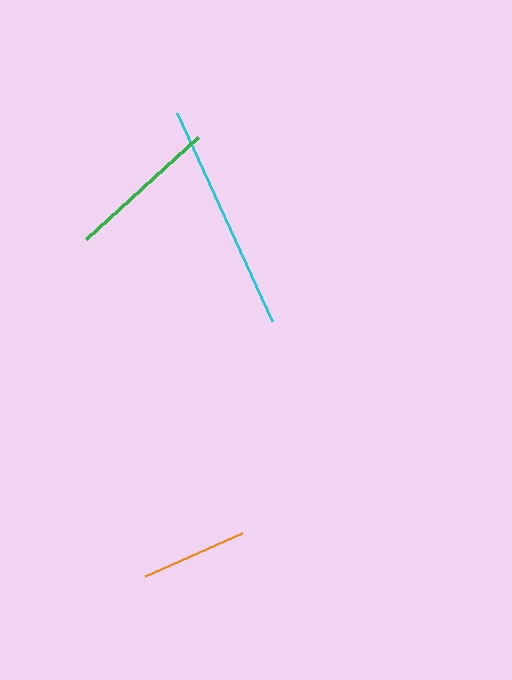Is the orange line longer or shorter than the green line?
The green line is longer than the orange line.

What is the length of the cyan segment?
The cyan segment is approximately 229 pixels long.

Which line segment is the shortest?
The orange line is the shortest at approximately 105 pixels.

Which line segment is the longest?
The cyan line is the longest at approximately 229 pixels.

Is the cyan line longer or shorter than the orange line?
The cyan line is longer than the orange line.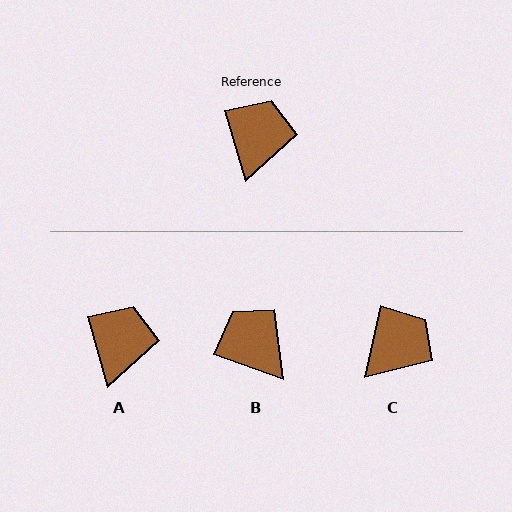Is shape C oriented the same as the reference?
No, it is off by about 29 degrees.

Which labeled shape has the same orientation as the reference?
A.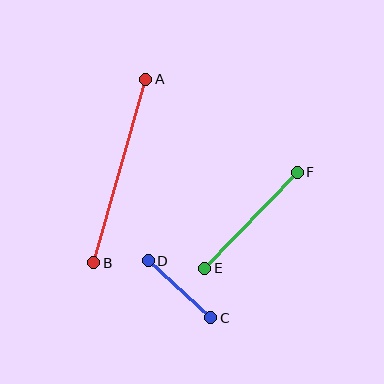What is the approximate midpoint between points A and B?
The midpoint is at approximately (120, 171) pixels.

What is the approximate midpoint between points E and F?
The midpoint is at approximately (251, 220) pixels.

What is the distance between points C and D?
The distance is approximately 85 pixels.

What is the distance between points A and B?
The distance is approximately 191 pixels.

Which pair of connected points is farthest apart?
Points A and B are farthest apart.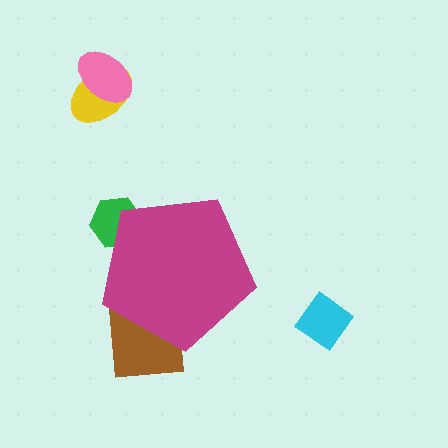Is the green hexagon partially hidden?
Yes, the green hexagon is partially hidden behind the magenta pentagon.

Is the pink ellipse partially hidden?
No, the pink ellipse is fully visible.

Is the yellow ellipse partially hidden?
No, the yellow ellipse is fully visible.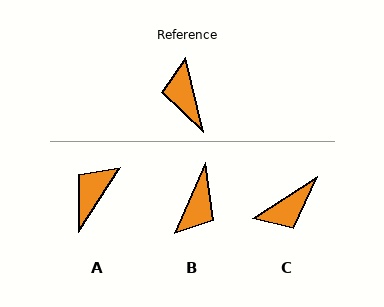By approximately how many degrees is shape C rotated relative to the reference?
Approximately 110 degrees counter-clockwise.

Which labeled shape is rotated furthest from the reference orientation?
B, about 143 degrees away.